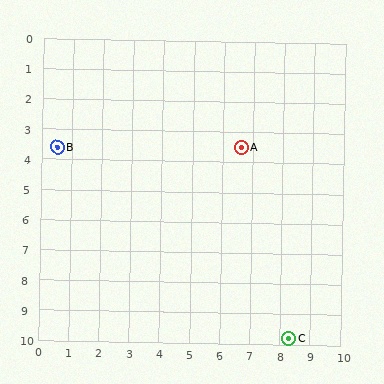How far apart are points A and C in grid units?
Points A and C are about 6.5 grid units apart.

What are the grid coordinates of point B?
Point B is at approximately (0.5, 3.6).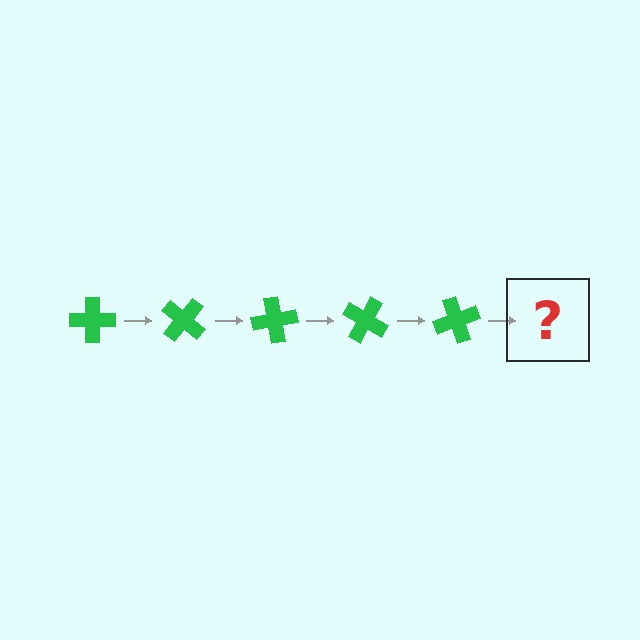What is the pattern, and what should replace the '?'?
The pattern is that the cross rotates 40 degrees each step. The '?' should be a green cross rotated 200 degrees.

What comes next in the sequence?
The next element should be a green cross rotated 200 degrees.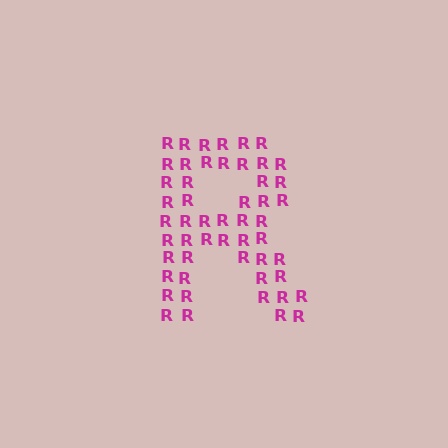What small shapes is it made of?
It is made of small letter R's.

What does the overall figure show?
The overall figure shows the letter R.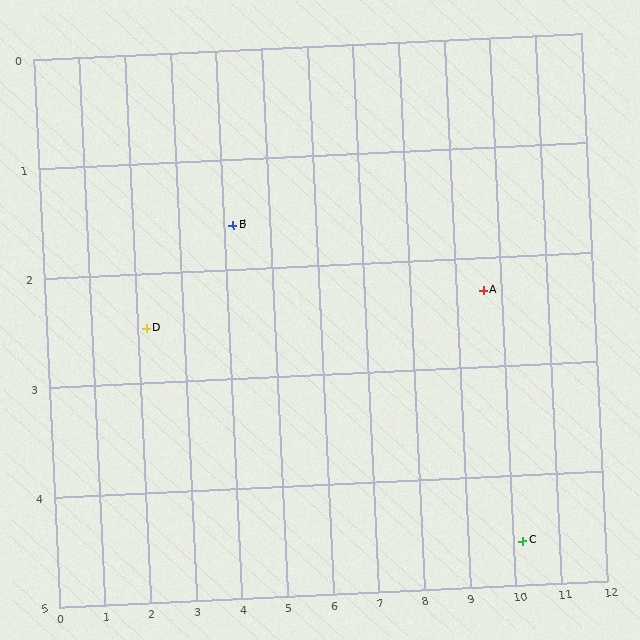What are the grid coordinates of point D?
Point D is at approximately (2.2, 2.5).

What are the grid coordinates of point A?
Point A is at approximately (9.6, 2.3).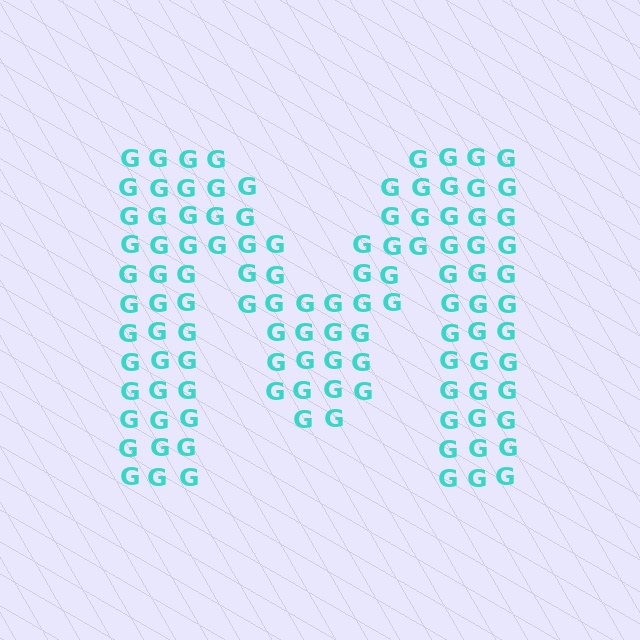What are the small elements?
The small elements are letter G's.